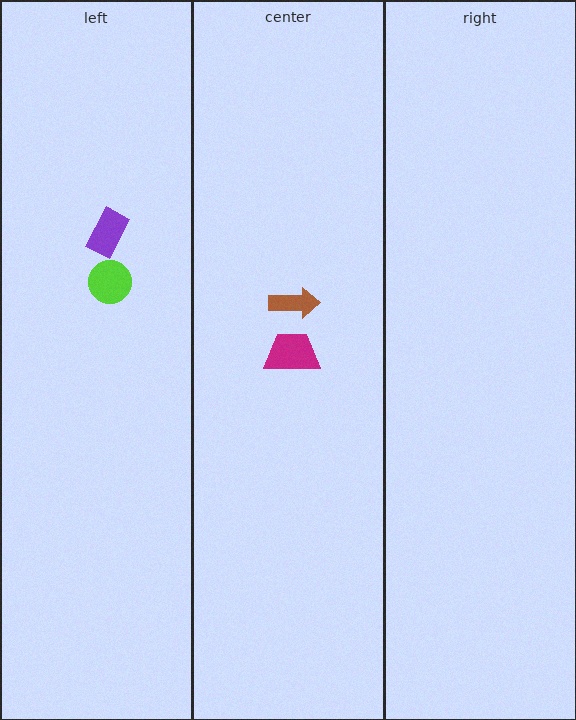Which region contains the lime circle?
The left region.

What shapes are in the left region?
The lime circle, the purple rectangle.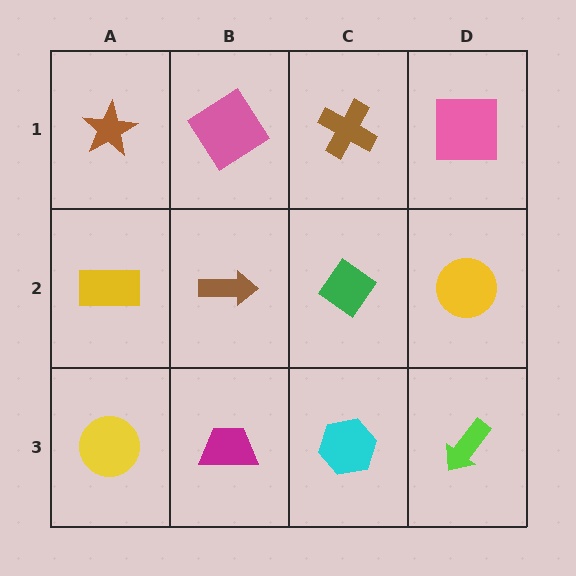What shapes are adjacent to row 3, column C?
A green diamond (row 2, column C), a magenta trapezoid (row 3, column B), a lime arrow (row 3, column D).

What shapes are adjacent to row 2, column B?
A pink diamond (row 1, column B), a magenta trapezoid (row 3, column B), a yellow rectangle (row 2, column A), a green diamond (row 2, column C).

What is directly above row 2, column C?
A brown cross.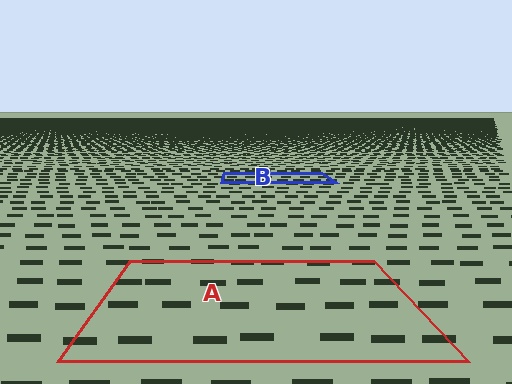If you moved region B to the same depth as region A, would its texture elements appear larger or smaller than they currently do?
They would appear larger. At a closer depth, the same texture elements are projected at a bigger on-screen size.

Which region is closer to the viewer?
Region A is closer. The texture elements there are larger and more spread out.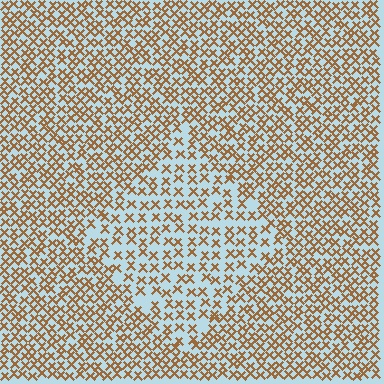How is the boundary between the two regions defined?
The boundary is defined by a change in element density (approximately 1.7x ratio). All elements are the same color, size, and shape.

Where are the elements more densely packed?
The elements are more densely packed outside the diamond boundary.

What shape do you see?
I see a diamond.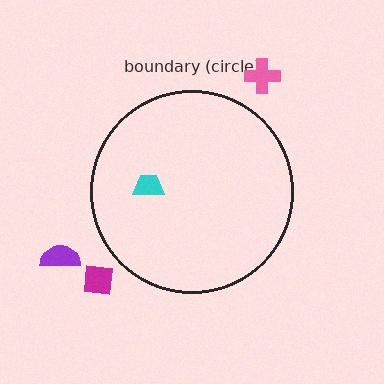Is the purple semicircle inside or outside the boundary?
Outside.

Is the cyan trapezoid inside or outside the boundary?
Inside.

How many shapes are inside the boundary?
1 inside, 3 outside.